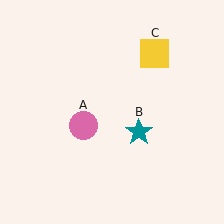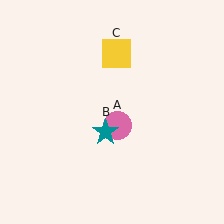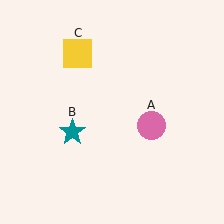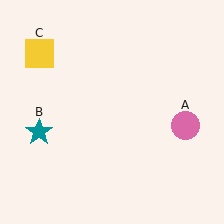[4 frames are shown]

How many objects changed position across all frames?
3 objects changed position: pink circle (object A), teal star (object B), yellow square (object C).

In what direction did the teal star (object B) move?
The teal star (object B) moved left.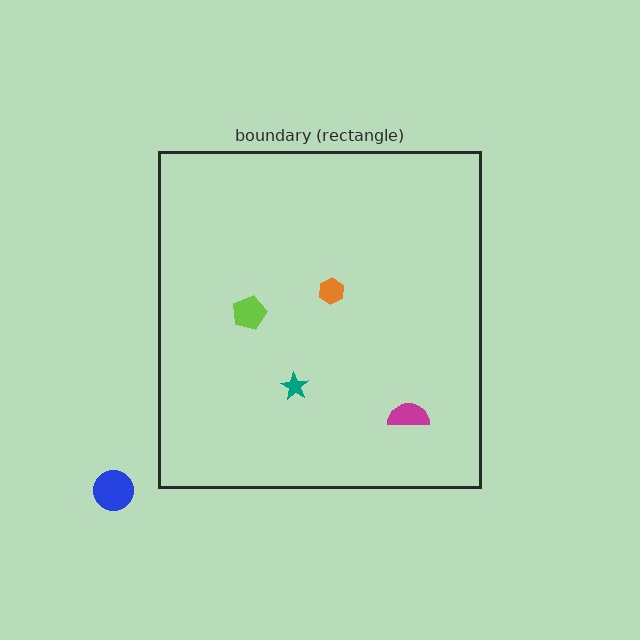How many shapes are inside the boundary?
4 inside, 1 outside.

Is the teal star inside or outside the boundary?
Inside.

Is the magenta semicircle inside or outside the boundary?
Inside.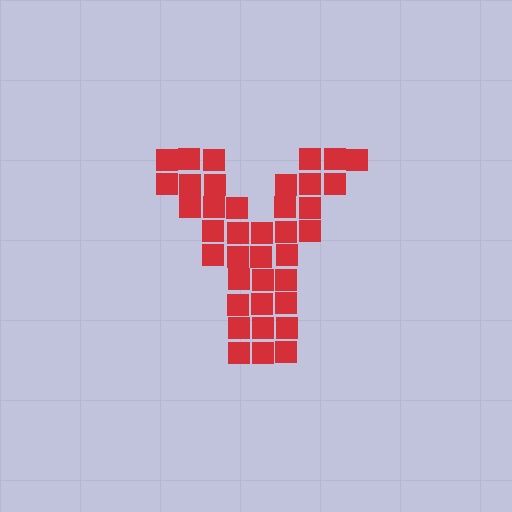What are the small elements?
The small elements are squares.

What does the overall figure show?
The overall figure shows the letter Y.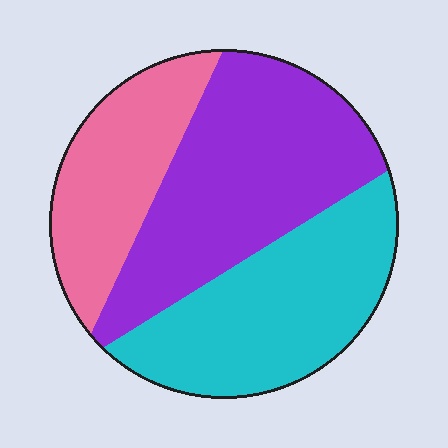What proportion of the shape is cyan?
Cyan covers around 35% of the shape.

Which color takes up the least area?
Pink, at roughly 25%.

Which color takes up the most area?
Purple, at roughly 40%.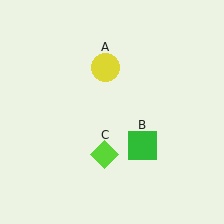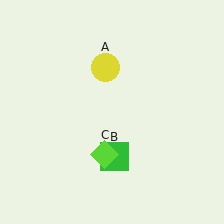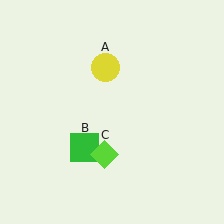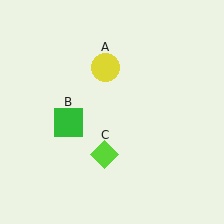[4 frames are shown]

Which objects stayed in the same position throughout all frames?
Yellow circle (object A) and lime diamond (object C) remained stationary.